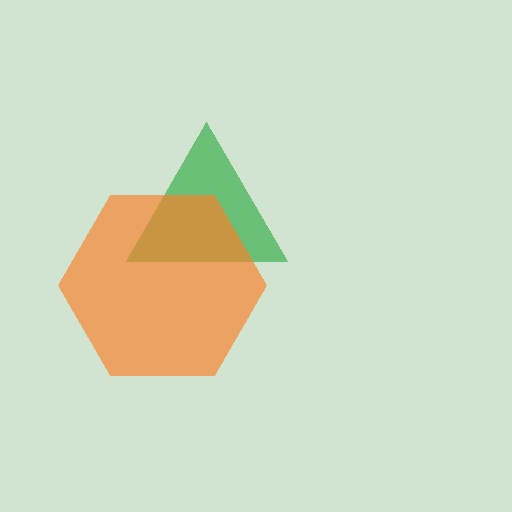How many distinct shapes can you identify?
There are 2 distinct shapes: a green triangle, an orange hexagon.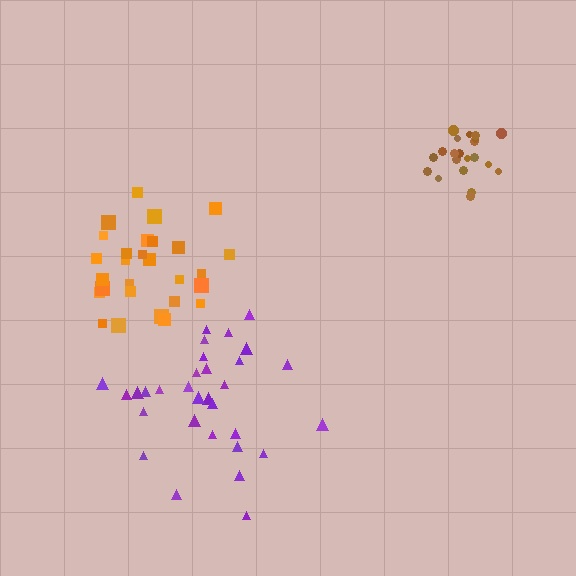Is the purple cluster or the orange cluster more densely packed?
Purple.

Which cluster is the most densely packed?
Brown.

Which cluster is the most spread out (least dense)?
Orange.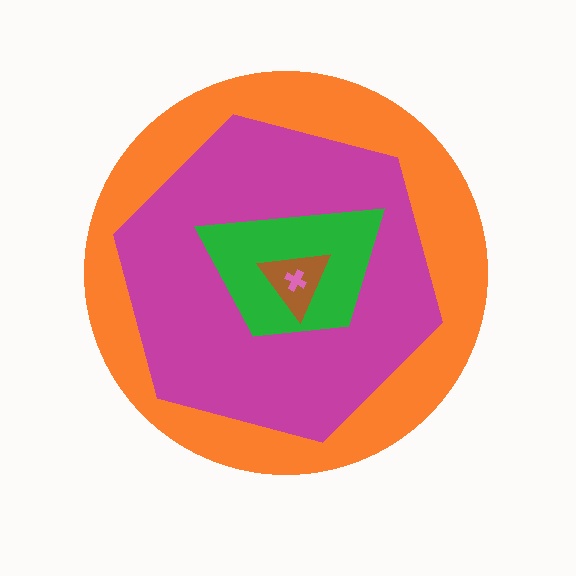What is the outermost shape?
The orange circle.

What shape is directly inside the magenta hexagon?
The green trapezoid.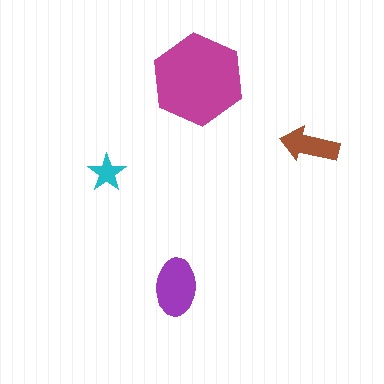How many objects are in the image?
There are 4 objects in the image.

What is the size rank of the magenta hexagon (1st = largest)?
1st.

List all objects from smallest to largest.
The cyan star, the brown arrow, the purple ellipse, the magenta hexagon.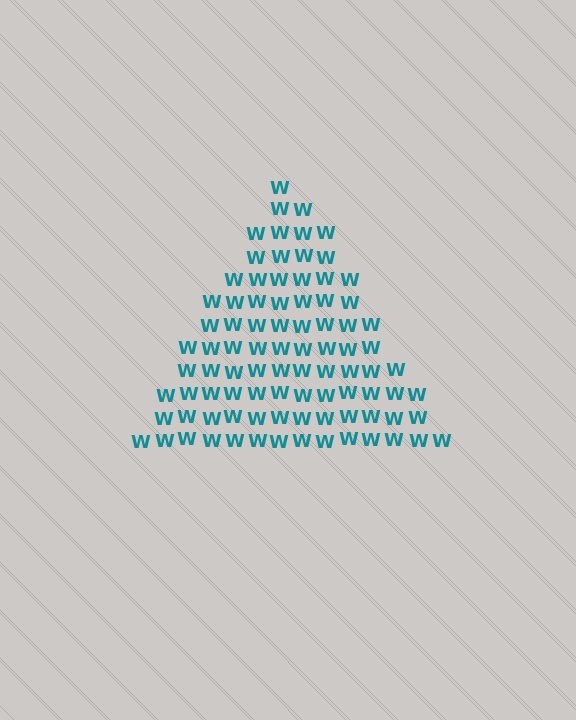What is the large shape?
The large shape is a triangle.